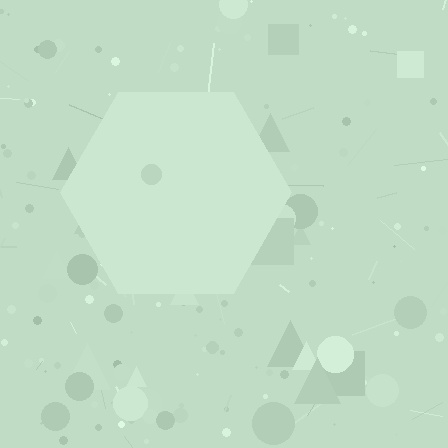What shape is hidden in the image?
A hexagon is hidden in the image.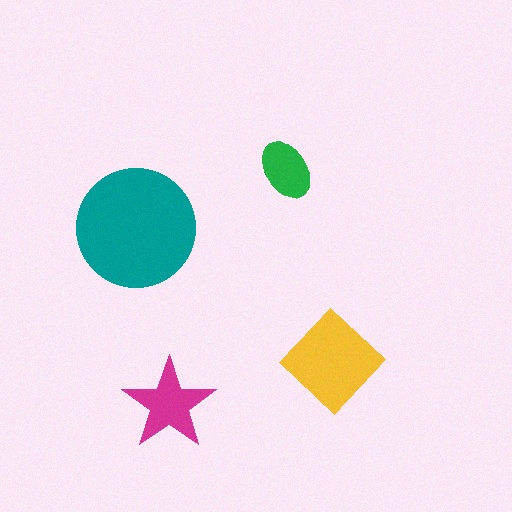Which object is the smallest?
The green ellipse.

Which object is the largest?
The teal circle.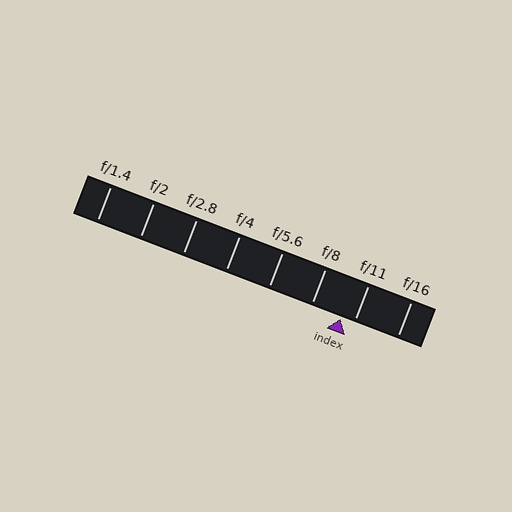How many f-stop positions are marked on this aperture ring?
There are 8 f-stop positions marked.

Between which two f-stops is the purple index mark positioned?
The index mark is between f/8 and f/11.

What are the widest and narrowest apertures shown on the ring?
The widest aperture shown is f/1.4 and the narrowest is f/16.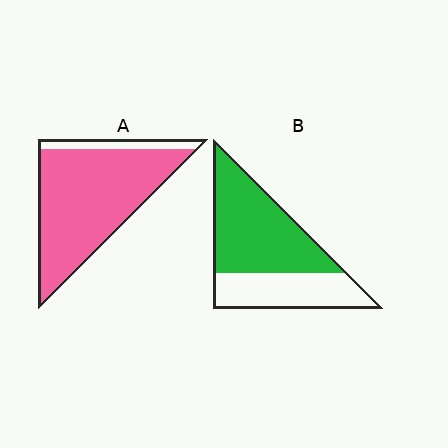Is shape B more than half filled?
Yes.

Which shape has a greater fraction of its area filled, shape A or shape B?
Shape A.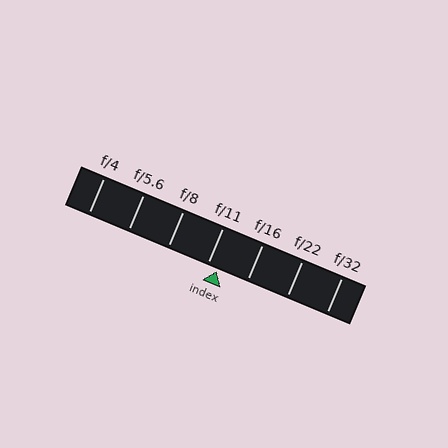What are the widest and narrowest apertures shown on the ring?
The widest aperture shown is f/4 and the narrowest is f/32.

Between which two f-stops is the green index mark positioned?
The index mark is between f/11 and f/16.